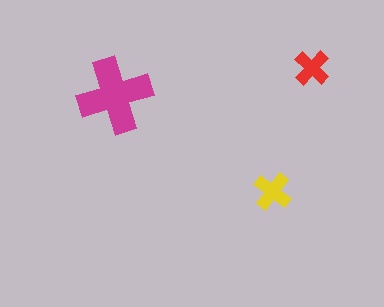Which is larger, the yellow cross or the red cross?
The yellow one.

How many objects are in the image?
There are 3 objects in the image.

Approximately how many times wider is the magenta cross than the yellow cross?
About 2 times wider.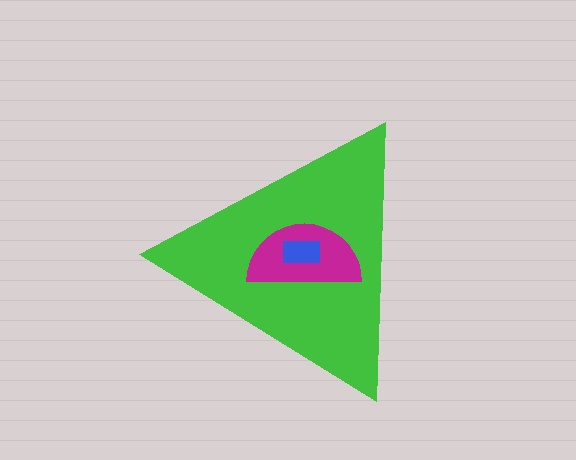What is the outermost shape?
The green triangle.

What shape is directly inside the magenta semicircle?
The blue rectangle.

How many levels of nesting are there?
3.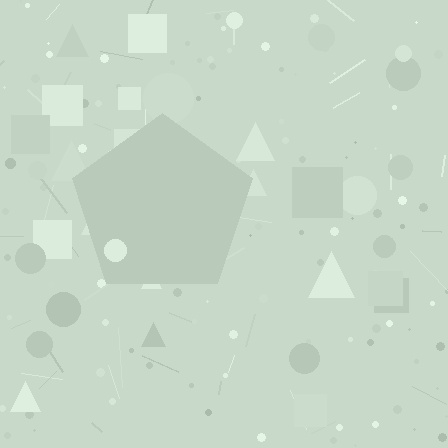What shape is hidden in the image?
A pentagon is hidden in the image.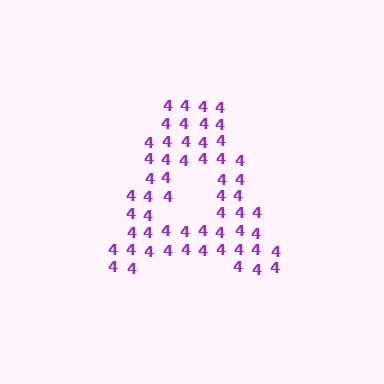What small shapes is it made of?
It is made of small digit 4's.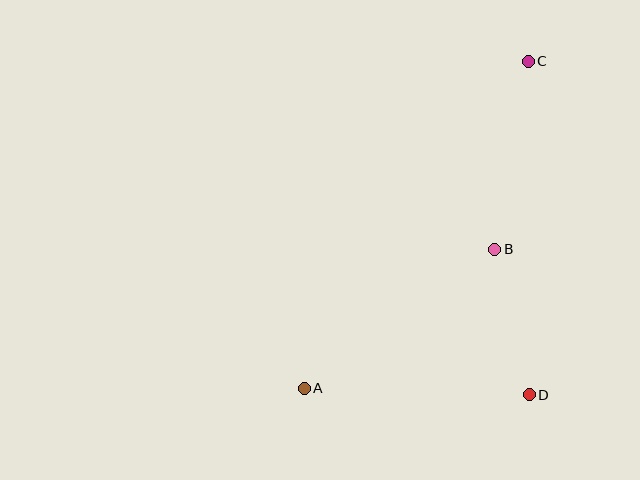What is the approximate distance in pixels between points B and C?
The distance between B and C is approximately 191 pixels.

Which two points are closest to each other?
Points B and D are closest to each other.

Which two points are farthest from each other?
Points A and C are farthest from each other.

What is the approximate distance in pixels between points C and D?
The distance between C and D is approximately 333 pixels.